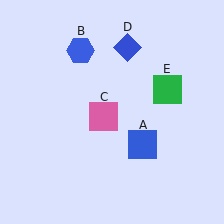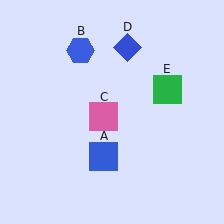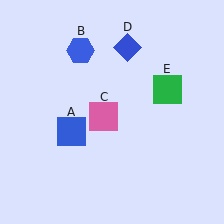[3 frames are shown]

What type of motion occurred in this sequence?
The blue square (object A) rotated clockwise around the center of the scene.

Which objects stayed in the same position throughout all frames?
Blue hexagon (object B) and pink square (object C) and blue diamond (object D) and green square (object E) remained stationary.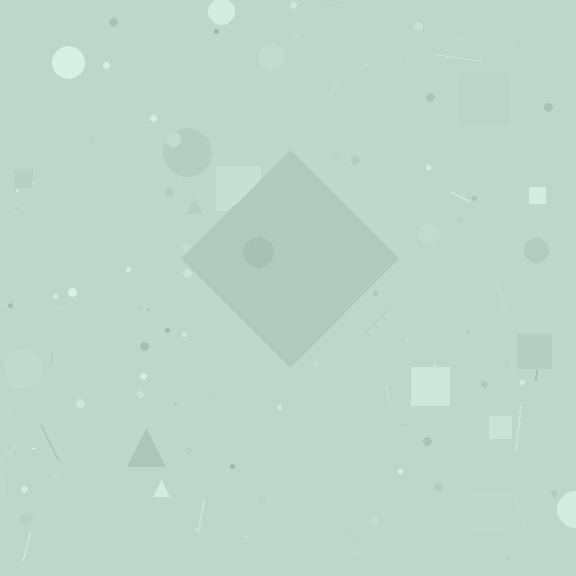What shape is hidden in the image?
A diamond is hidden in the image.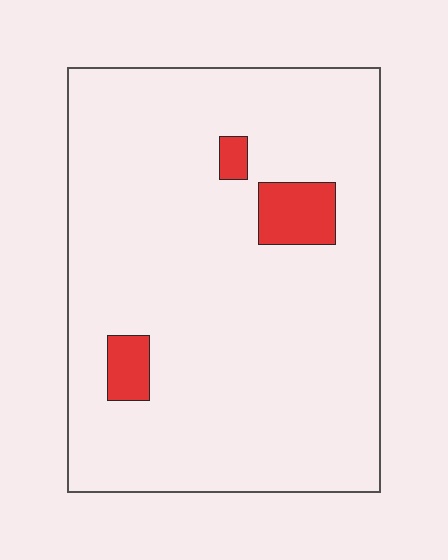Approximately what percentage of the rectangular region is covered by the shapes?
Approximately 5%.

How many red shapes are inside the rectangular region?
3.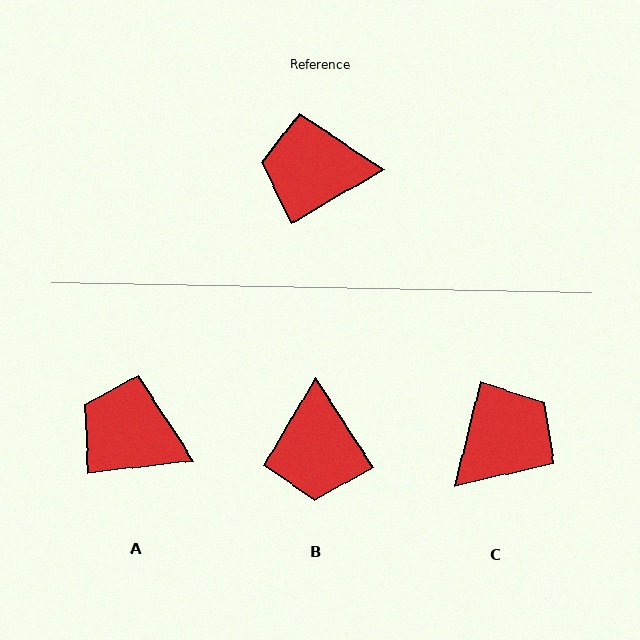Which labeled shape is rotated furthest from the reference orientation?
C, about 134 degrees away.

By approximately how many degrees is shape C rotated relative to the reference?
Approximately 134 degrees clockwise.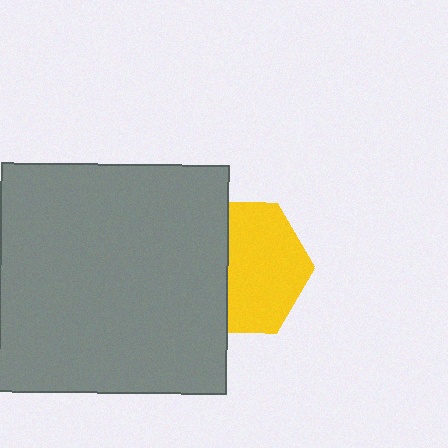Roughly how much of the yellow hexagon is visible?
About half of it is visible (roughly 59%).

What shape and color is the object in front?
The object in front is a gray square.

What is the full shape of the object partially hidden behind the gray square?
The partially hidden object is a yellow hexagon.